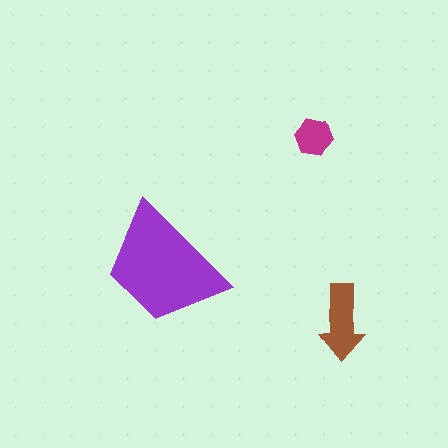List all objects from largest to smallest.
The purple trapezoid, the brown arrow, the magenta hexagon.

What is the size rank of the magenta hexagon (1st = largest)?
3rd.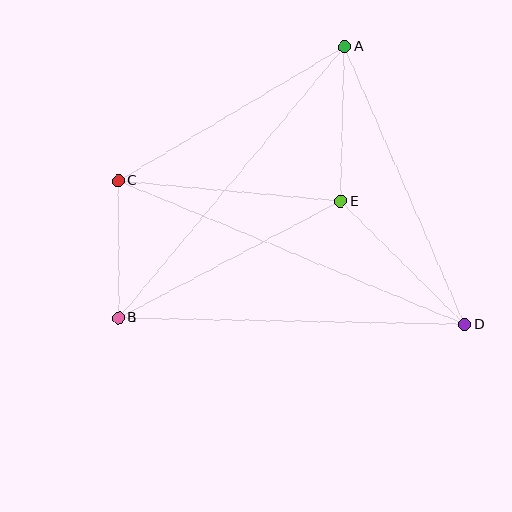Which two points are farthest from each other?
Points C and D are farthest from each other.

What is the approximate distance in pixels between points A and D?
The distance between A and D is approximately 302 pixels.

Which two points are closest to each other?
Points B and C are closest to each other.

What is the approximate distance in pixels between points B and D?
The distance between B and D is approximately 346 pixels.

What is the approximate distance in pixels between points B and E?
The distance between B and E is approximately 251 pixels.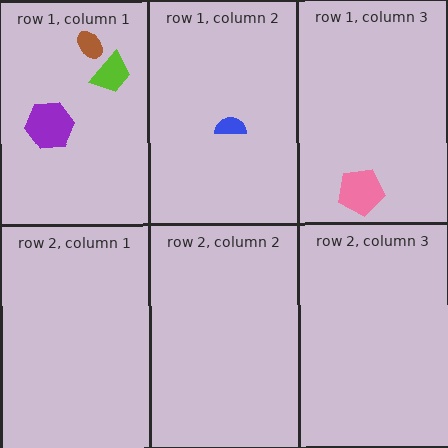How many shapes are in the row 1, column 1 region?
3.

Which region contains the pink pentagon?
The row 1, column 3 region.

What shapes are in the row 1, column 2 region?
The blue semicircle.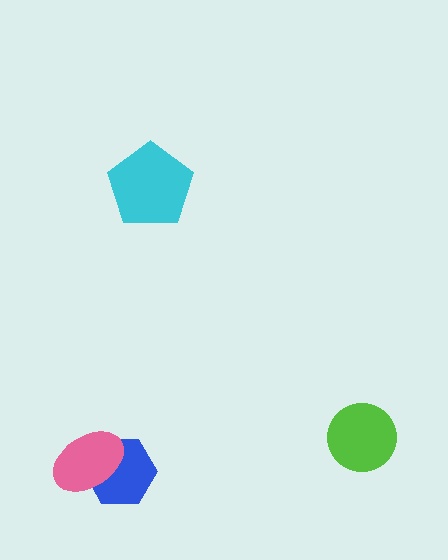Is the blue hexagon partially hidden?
Yes, it is partially covered by another shape.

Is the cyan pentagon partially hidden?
No, no other shape covers it.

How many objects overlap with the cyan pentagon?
0 objects overlap with the cyan pentagon.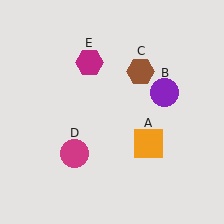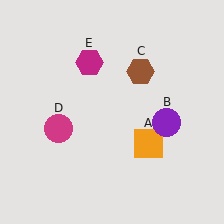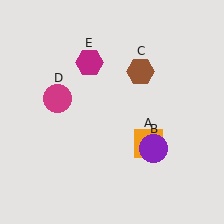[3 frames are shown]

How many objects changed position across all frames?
2 objects changed position: purple circle (object B), magenta circle (object D).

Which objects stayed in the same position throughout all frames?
Orange square (object A) and brown hexagon (object C) and magenta hexagon (object E) remained stationary.